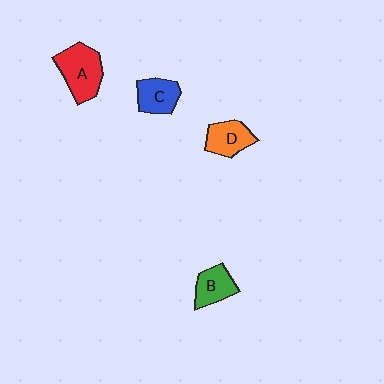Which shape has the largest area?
Shape A (red).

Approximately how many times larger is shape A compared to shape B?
Approximately 1.5 times.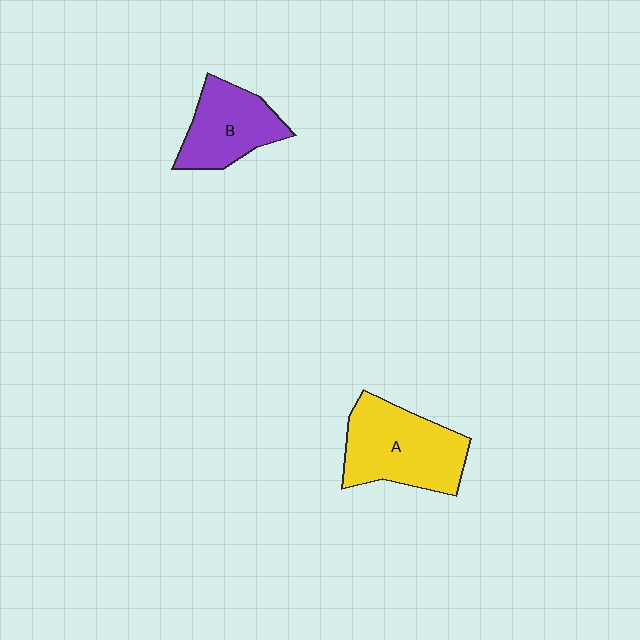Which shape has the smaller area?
Shape B (purple).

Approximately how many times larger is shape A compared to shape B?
Approximately 1.4 times.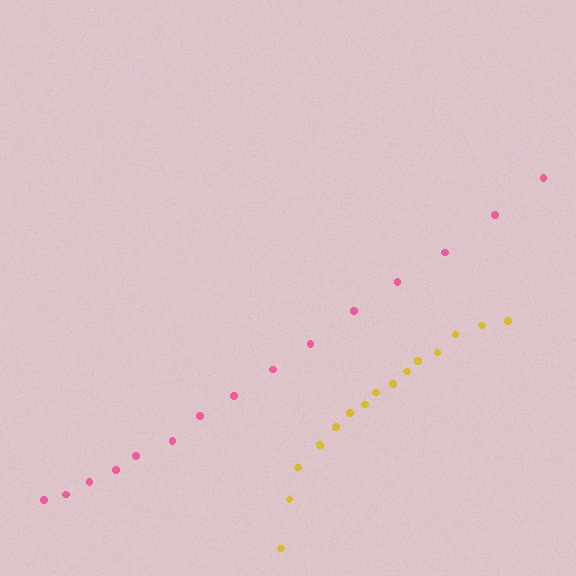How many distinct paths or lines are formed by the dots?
There are 2 distinct paths.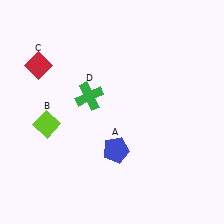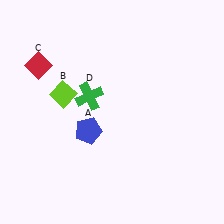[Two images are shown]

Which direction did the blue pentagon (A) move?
The blue pentagon (A) moved left.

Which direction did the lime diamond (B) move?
The lime diamond (B) moved up.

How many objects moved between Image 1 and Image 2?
2 objects moved between the two images.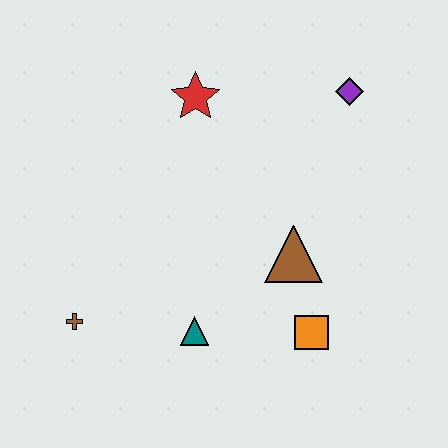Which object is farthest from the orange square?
The red star is farthest from the orange square.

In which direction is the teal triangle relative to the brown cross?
The teal triangle is to the right of the brown cross.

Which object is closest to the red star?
The purple diamond is closest to the red star.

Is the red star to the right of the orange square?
No